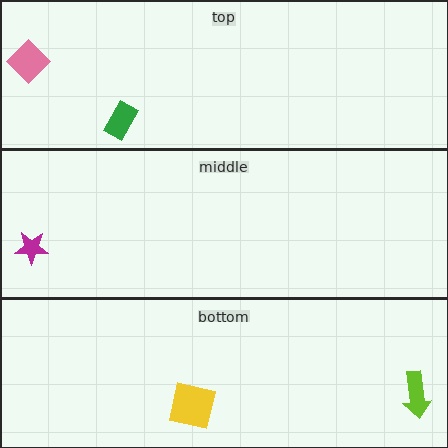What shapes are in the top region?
The pink diamond, the green rectangle.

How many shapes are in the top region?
2.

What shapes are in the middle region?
The magenta star.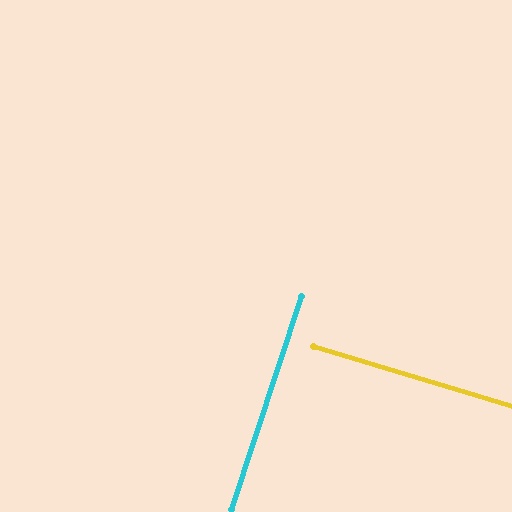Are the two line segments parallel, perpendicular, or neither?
Perpendicular — they meet at approximately 89°.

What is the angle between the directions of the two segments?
Approximately 89 degrees.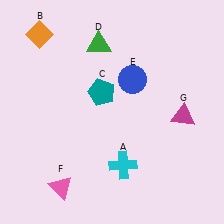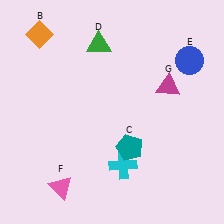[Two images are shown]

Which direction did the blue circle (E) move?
The blue circle (E) moved right.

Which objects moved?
The objects that moved are: the teal pentagon (C), the blue circle (E), the magenta triangle (G).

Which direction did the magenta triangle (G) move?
The magenta triangle (G) moved up.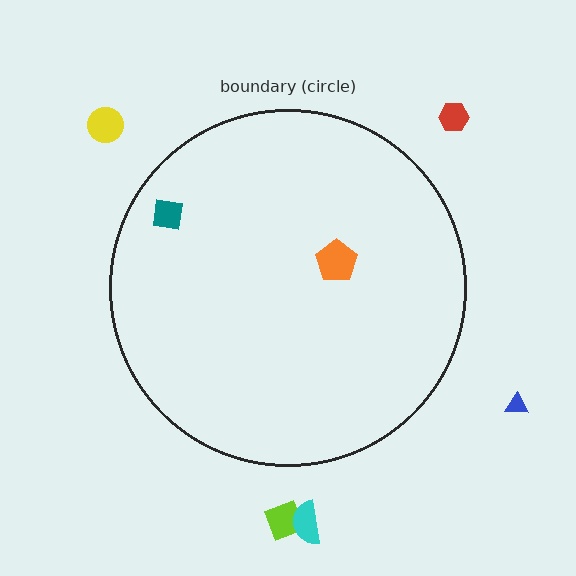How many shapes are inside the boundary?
2 inside, 5 outside.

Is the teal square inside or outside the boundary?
Inside.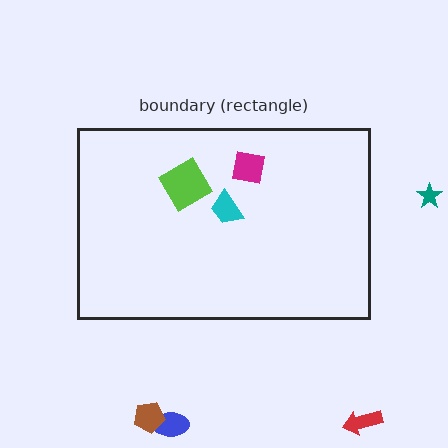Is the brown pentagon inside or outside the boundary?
Outside.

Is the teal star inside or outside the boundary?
Outside.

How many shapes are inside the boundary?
3 inside, 4 outside.